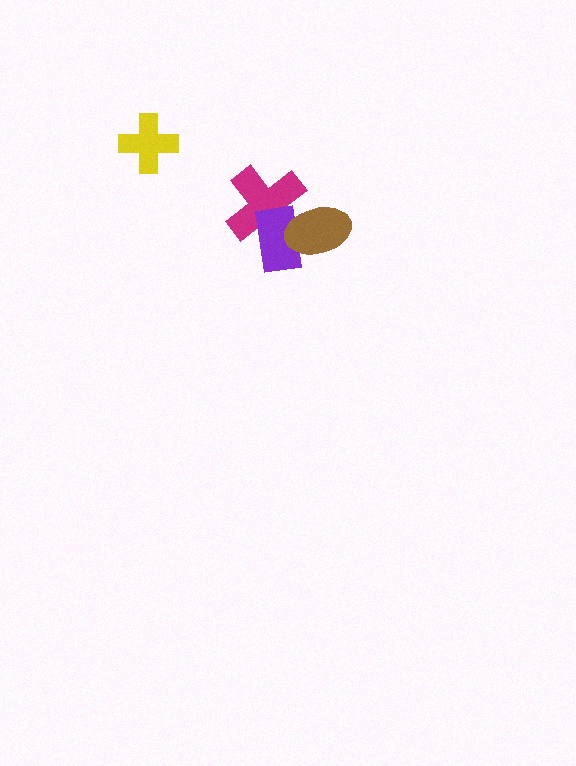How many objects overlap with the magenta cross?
2 objects overlap with the magenta cross.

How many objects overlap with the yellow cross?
0 objects overlap with the yellow cross.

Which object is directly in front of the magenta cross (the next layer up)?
The purple rectangle is directly in front of the magenta cross.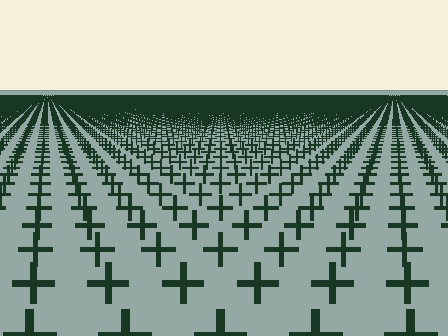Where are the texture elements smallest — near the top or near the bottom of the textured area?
Near the top.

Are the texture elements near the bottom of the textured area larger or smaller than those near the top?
Larger. Near the bottom, elements are closer to the viewer and appear at a bigger on-screen size.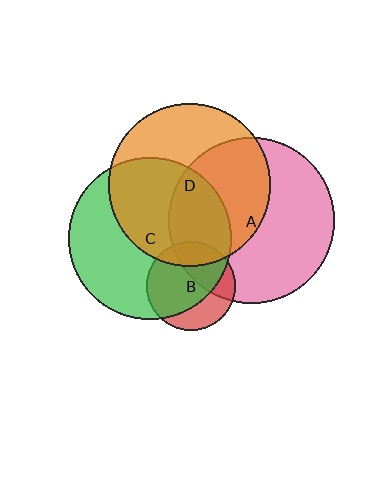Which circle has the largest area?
Circle A (pink).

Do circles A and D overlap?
Yes.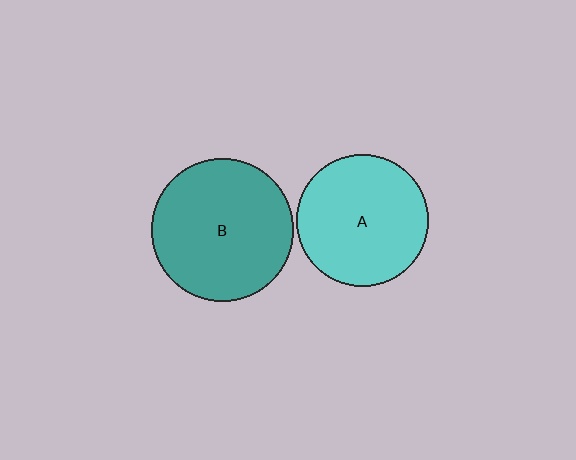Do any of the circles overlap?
No, none of the circles overlap.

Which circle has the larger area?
Circle B (teal).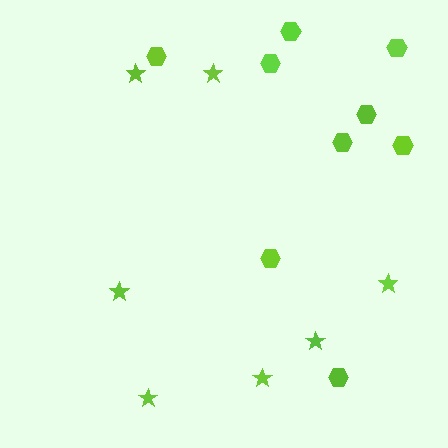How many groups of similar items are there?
There are 2 groups: one group of stars (7) and one group of hexagons (9).